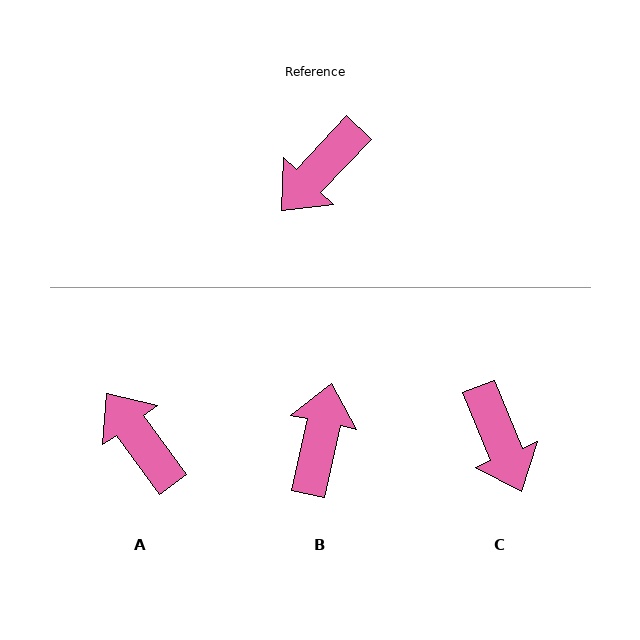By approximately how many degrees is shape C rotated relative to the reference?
Approximately 65 degrees counter-clockwise.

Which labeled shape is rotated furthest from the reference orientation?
B, about 149 degrees away.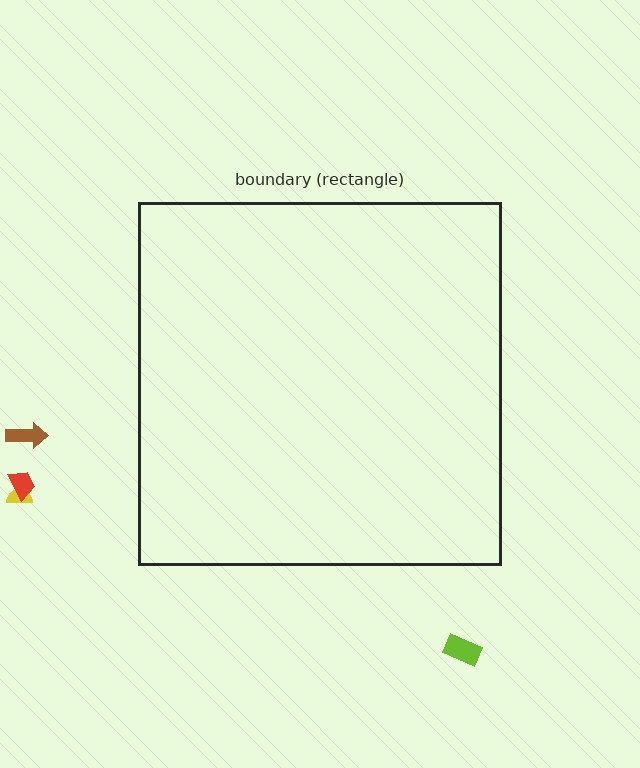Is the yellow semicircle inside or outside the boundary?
Outside.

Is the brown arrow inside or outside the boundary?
Outside.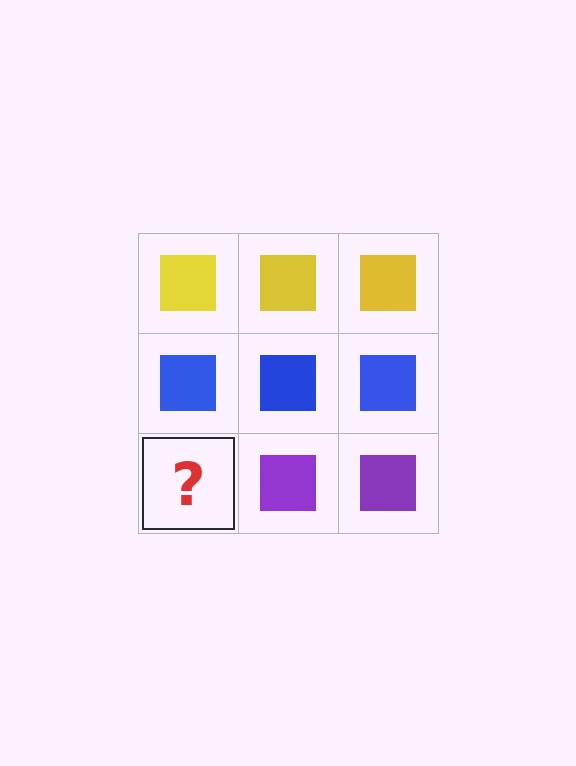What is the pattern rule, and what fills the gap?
The rule is that each row has a consistent color. The gap should be filled with a purple square.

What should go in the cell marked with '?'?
The missing cell should contain a purple square.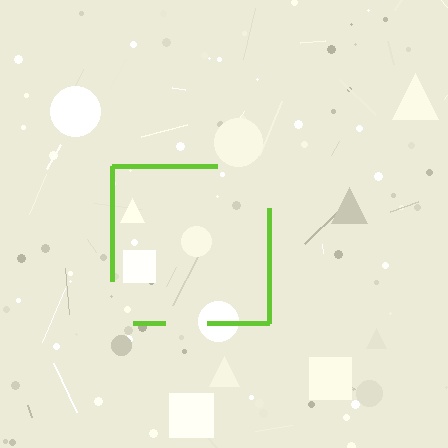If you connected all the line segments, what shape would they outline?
They would outline a square.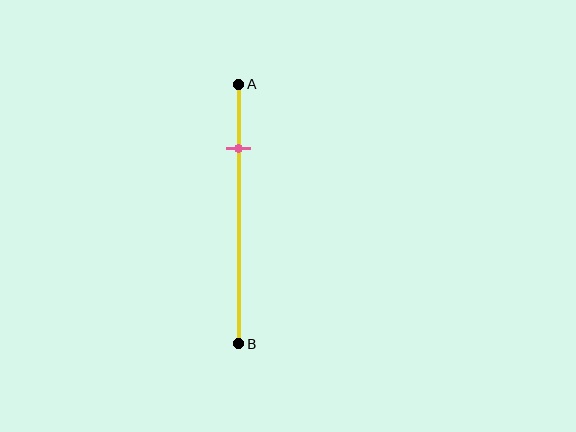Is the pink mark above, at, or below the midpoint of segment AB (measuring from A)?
The pink mark is above the midpoint of segment AB.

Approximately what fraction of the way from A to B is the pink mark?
The pink mark is approximately 25% of the way from A to B.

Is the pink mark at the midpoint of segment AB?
No, the mark is at about 25% from A, not at the 50% midpoint.